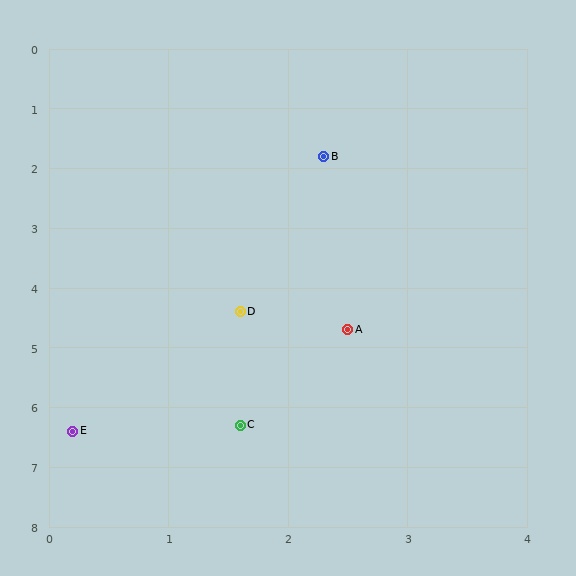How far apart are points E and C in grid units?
Points E and C are about 1.4 grid units apart.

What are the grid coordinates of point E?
Point E is at approximately (0.2, 6.4).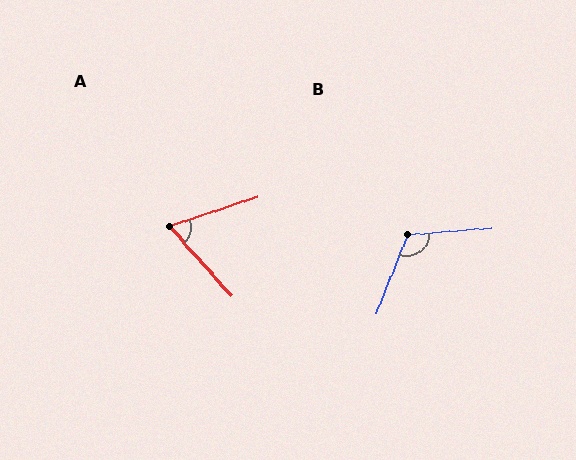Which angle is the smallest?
A, at approximately 67 degrees.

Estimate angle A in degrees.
Approximately 67 degrees.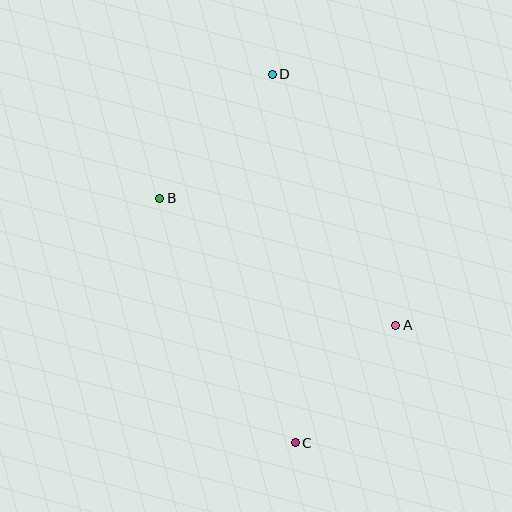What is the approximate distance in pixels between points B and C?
The distance between B and C is approximately 279 pixels.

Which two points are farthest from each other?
Points C and D are farthest from each other.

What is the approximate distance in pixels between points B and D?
The distance between B and D is approximately 168 pixels.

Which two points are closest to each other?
Points A and C are closest to each other.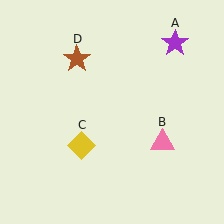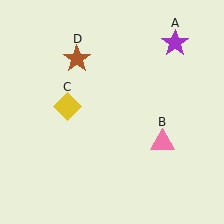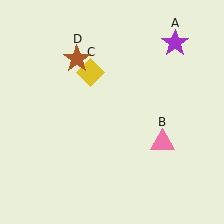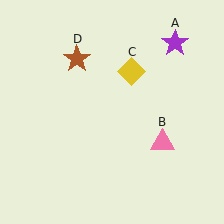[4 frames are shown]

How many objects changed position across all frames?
1 object changed position: yellow diamond (object C).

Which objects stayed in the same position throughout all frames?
Purple star (object A) and pink triangle (object B) and brown star (object D) remained stationary.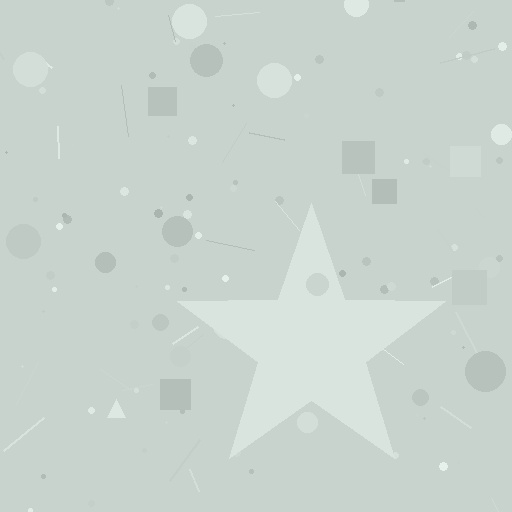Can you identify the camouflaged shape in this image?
The camouflaged shape is a star.